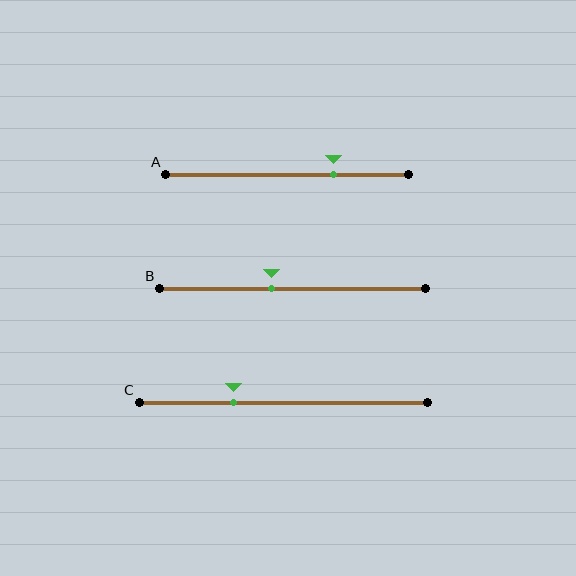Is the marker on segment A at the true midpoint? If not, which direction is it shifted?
No, the marker on segment A is shifted to the right by about 19% of the segment length.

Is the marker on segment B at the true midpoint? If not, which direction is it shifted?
No, the marker on segment B is shifted to the left by about 8% of the segment length.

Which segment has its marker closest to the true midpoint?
Segment B has its marker closest to the true midpoint.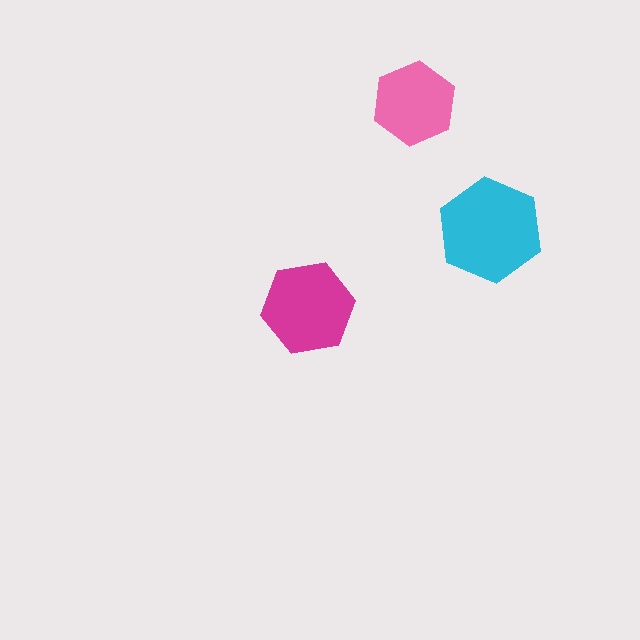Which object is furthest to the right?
The cyan hexagon is rightmost.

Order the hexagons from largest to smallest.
the cyan one, the magenta one, the pink one.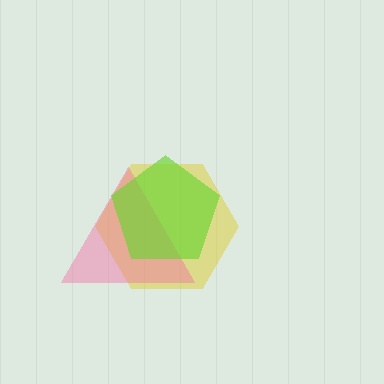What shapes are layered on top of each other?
The layered shapes are: a yellow hexagon, a pink triangle, a lime pentagon.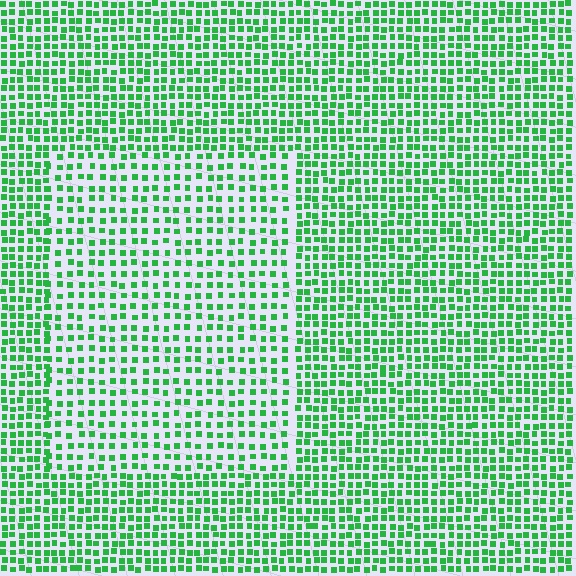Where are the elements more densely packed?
The elements are more densely packed outside the rectangle boundary.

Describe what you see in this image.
The image contains small green elements arranged at two different densities. A rectangle-shaped region is visible where the elements are less densely packed than the surrounding area.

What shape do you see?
I see a rectangle.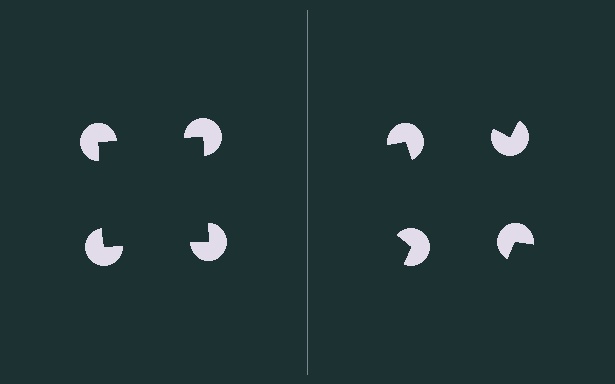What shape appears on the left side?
An illusory square.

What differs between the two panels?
The pac-man discs are positioned identically on both sides; only the wedge orientations differ. On the left they align to a square; on the right they are misaligned.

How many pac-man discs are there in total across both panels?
8 — 4 on each side.